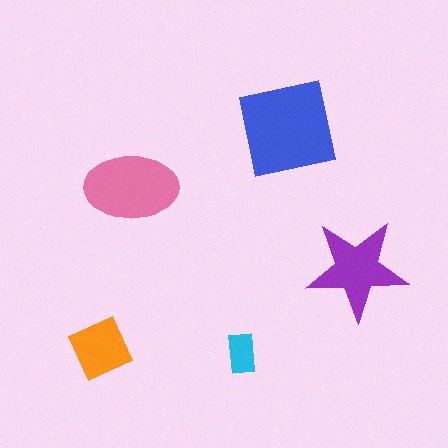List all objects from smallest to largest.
The cyan rectangle, the orange square, the purple star, the pink ellipse, the blue square.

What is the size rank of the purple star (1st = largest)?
3rd.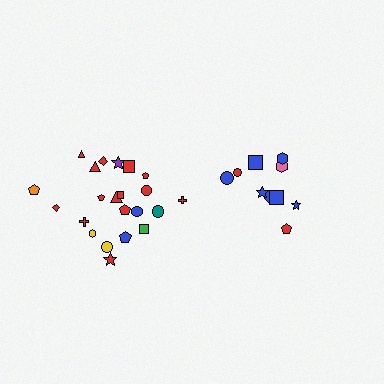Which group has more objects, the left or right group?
The left group.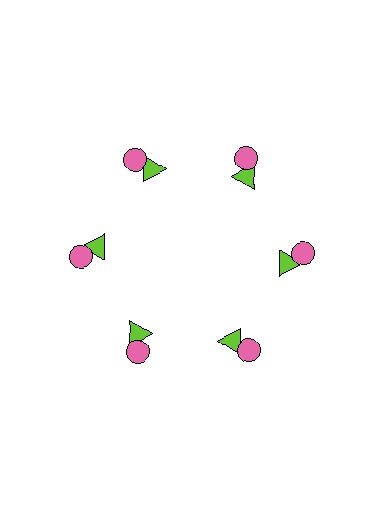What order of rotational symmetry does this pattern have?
This pattern has 6-fold rotational symmetry.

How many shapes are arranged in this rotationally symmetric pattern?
There are 12 shapes, arranged in 6 groups of 2.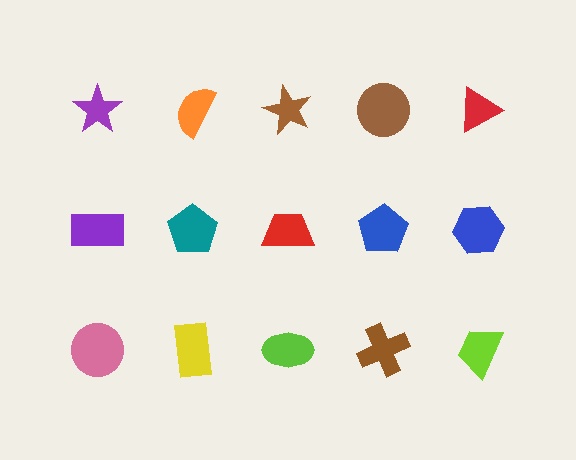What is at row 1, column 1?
A purple star.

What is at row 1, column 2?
An orange semicircle.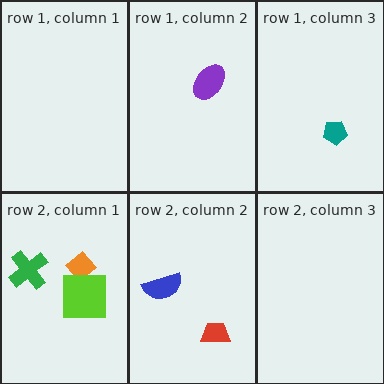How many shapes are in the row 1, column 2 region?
1.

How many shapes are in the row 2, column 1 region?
3.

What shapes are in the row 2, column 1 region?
The green cross, the orange diamond, the lime square.